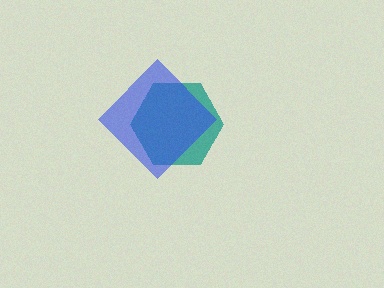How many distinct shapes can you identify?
There are 2 distinct shapes: a teal hexagon, a blue diamond.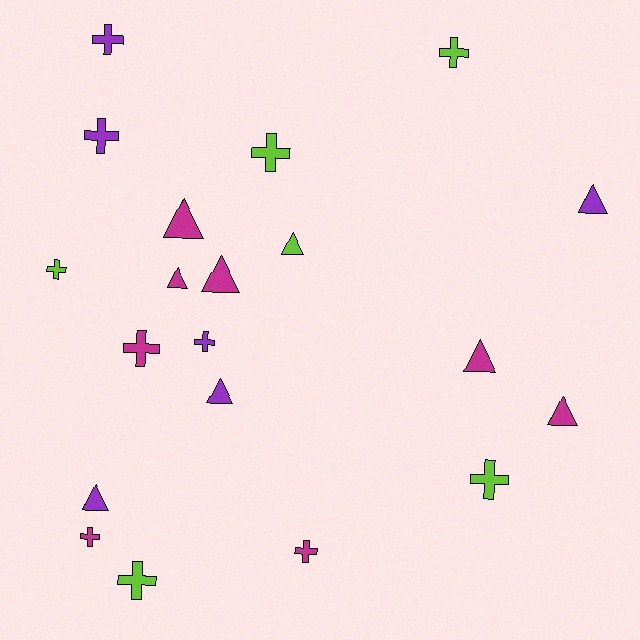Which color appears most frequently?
Magenta, with 8 objects.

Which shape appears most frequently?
Cross, with 11 objects.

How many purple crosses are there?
There are 3 purple crosses.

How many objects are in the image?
There are 20 objects.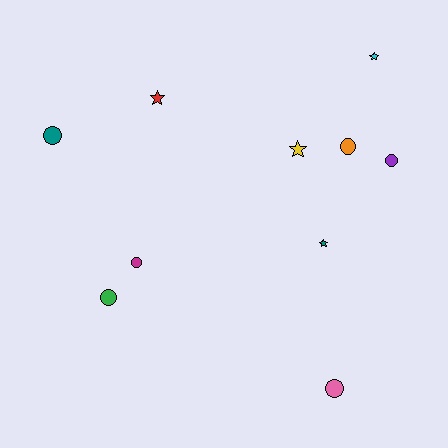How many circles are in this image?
There are 6 circles.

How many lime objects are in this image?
There are no lime objects.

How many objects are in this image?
There are 10 objects.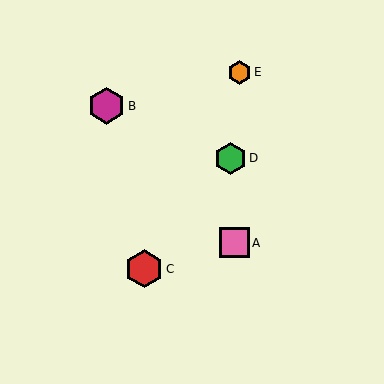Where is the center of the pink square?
The center of the pink square is at (234, 243).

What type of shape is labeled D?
Shape D is a green hexagon.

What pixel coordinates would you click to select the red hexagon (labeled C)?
Click at (144, 269) to select the red hexagon C.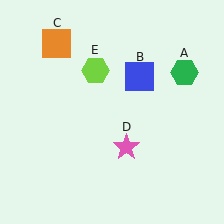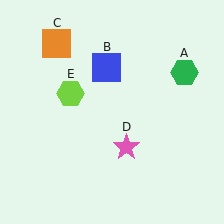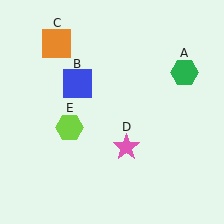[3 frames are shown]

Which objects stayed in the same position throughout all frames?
Green hexagon (object A) and orange square (object C) and pink star (object D) remained stationary.